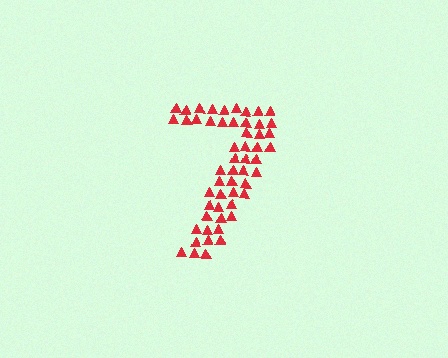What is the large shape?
The large shape is the digit 7.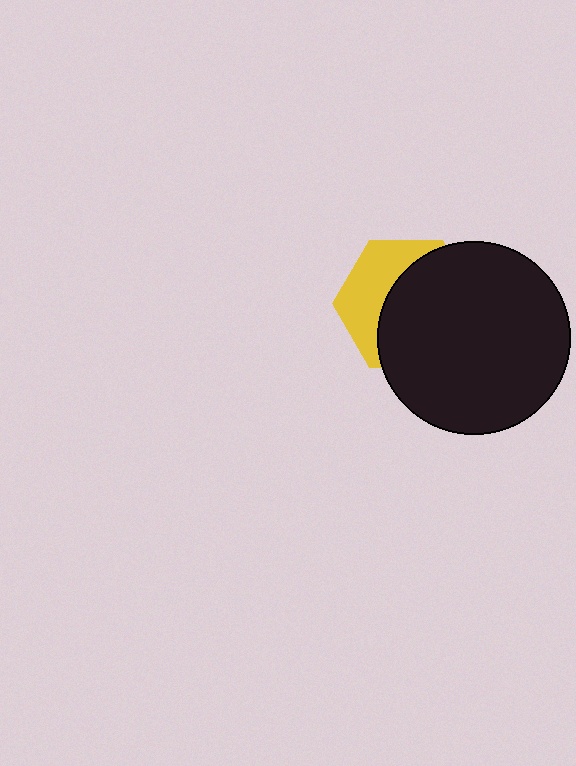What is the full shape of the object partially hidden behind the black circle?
The partially hidden object is a yellow hexagon.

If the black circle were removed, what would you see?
You would see the complete yellow hexagon.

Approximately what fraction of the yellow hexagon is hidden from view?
Roughly 61% of the yellow hexagon is hidden behind the black circle.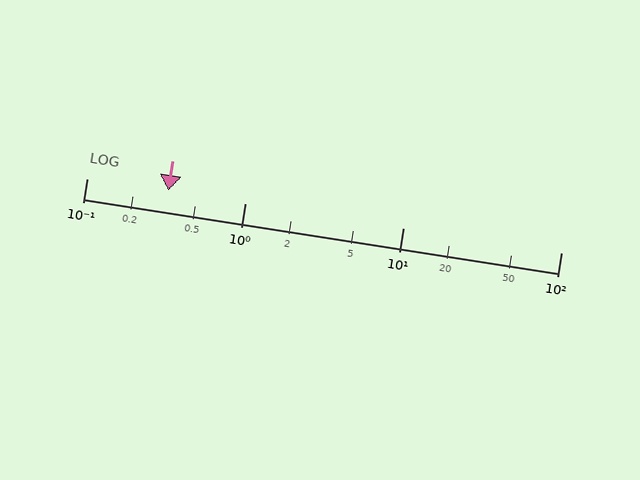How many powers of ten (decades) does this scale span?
The scale spans 3 decades, from 0.1 to 100.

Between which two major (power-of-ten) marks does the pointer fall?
The pointer is between 0.1 and 1.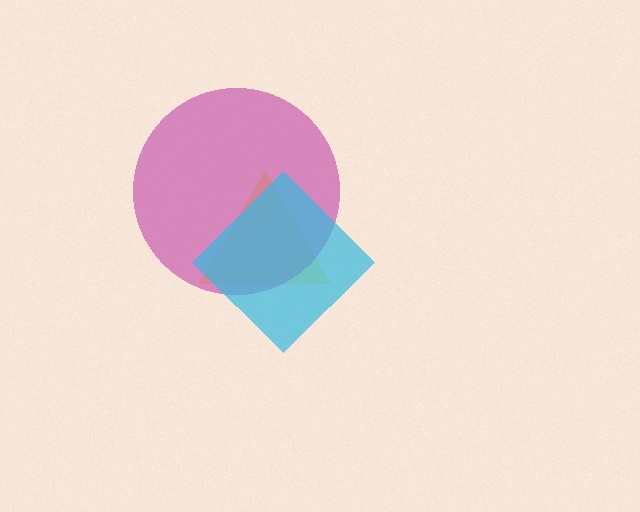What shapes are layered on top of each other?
The layered shapes are: a yellow triangle, a magenta circle, a cyan diamond.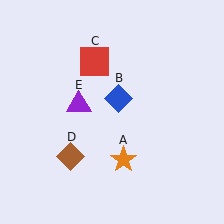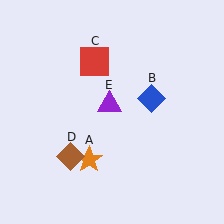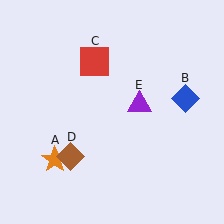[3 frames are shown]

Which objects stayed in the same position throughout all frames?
Red square (object C) and brown diamond (object D) remained stationary.